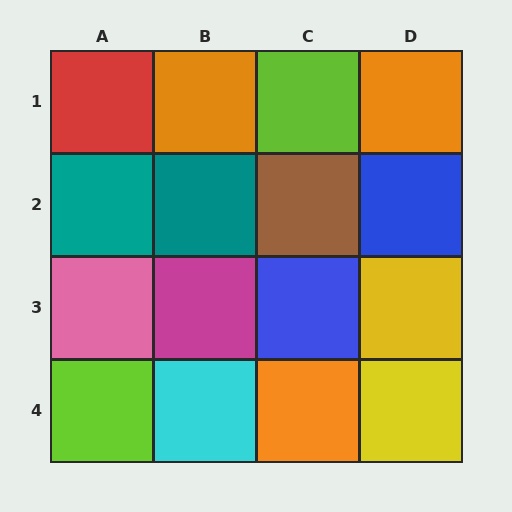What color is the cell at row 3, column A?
Pink.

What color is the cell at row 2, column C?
Brown.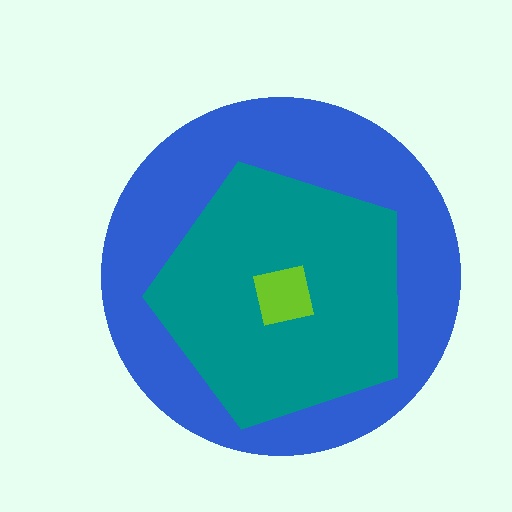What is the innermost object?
The lime square.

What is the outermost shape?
The blue circle.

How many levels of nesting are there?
3.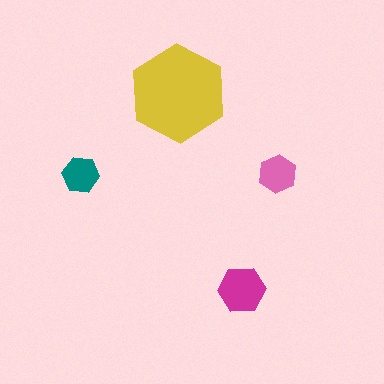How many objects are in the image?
There are 4 objects in the image.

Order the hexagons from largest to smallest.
the yellow one, the magenta one, the pink one, the teal one.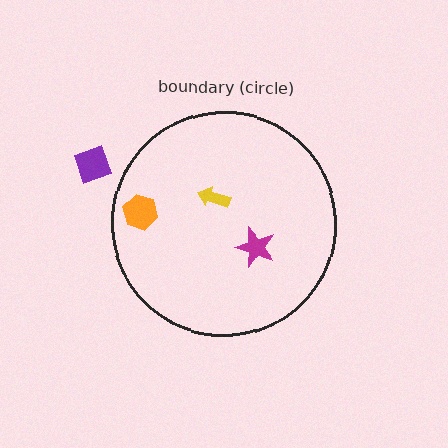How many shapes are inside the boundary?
3 inside, 1 outside.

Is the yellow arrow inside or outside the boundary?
Inside.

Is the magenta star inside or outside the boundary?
Inside.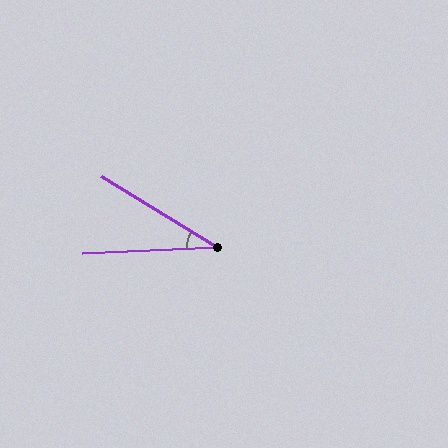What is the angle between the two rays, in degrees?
Approximately 34 degrees.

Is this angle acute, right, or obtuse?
It is acute.